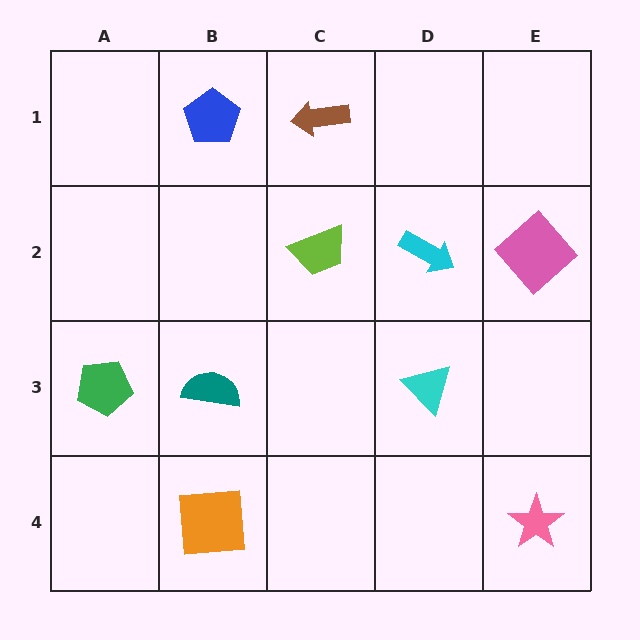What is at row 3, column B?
A teal semicircle.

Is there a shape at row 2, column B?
No, that cell is empty.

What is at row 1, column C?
A brown arrow.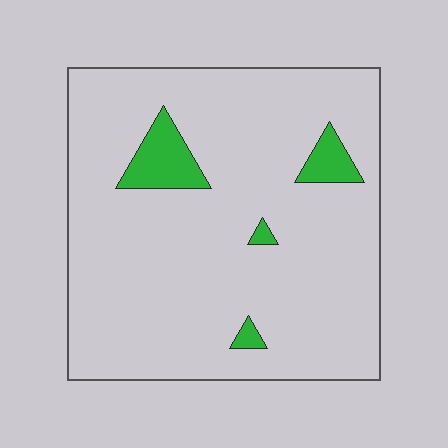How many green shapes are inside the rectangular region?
4.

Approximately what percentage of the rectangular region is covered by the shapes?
Approximately 10%.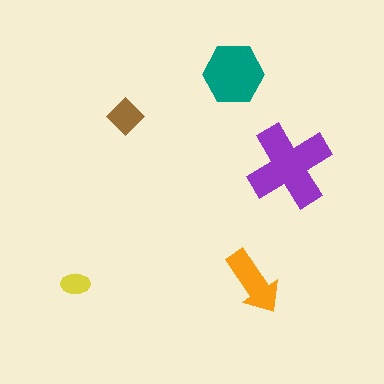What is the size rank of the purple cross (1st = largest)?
1st.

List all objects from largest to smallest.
The purple cross, the teal hexagon, the orange arrow, the brown diamond, the yellow ellipse.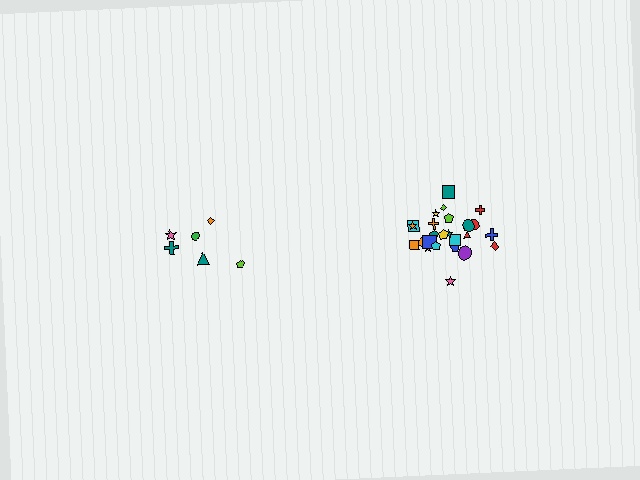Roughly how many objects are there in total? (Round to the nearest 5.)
Roughly 30 objects in total.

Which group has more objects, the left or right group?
The right group.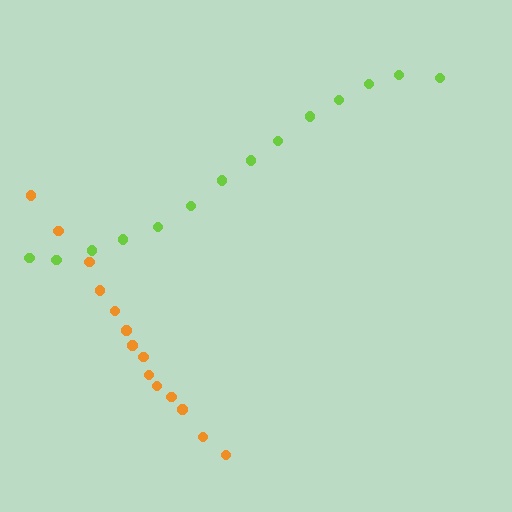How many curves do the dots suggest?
There are 2 distinct paths.